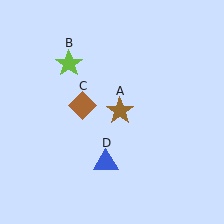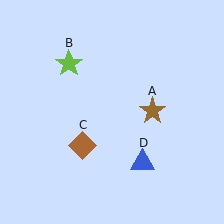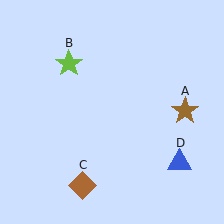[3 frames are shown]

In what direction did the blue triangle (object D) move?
The blue triangle (object D) moved right.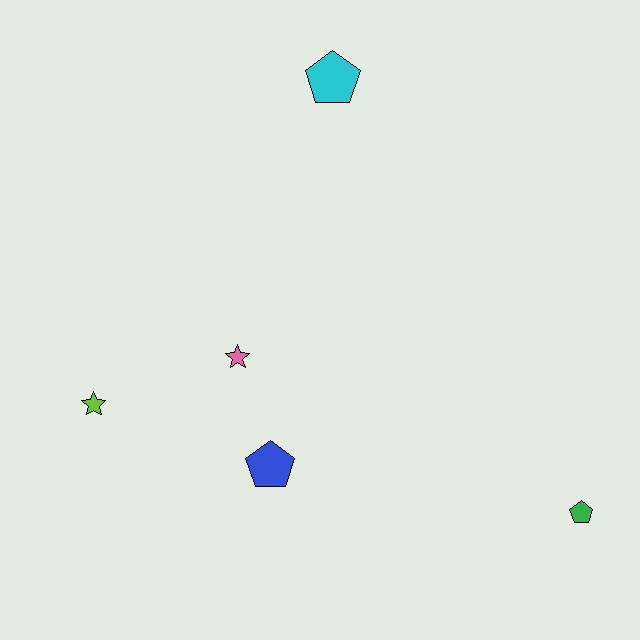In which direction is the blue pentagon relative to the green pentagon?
The blue pentagon is to the left of the green pentagon.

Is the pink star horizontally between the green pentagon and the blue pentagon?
No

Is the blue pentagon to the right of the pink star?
Yes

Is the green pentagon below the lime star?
Yes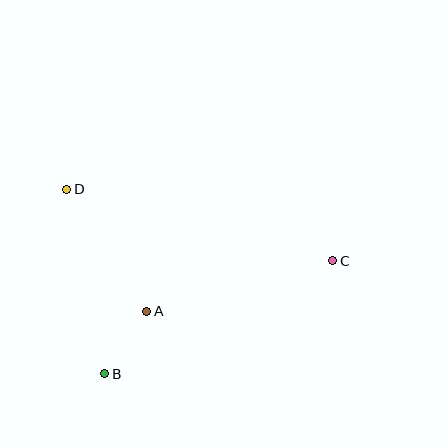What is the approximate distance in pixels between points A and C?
The distance between A and C is approximately 193 pixels.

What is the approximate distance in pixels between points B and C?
The distance between B and C is approximately 254 pixels.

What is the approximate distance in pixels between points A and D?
The distance between A and D is approximately 146 pixels.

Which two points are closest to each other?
Points A and B are closest to each other.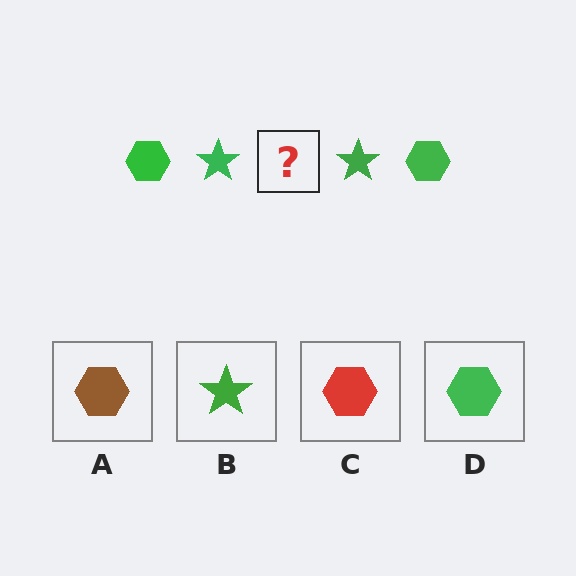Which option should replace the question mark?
Option D.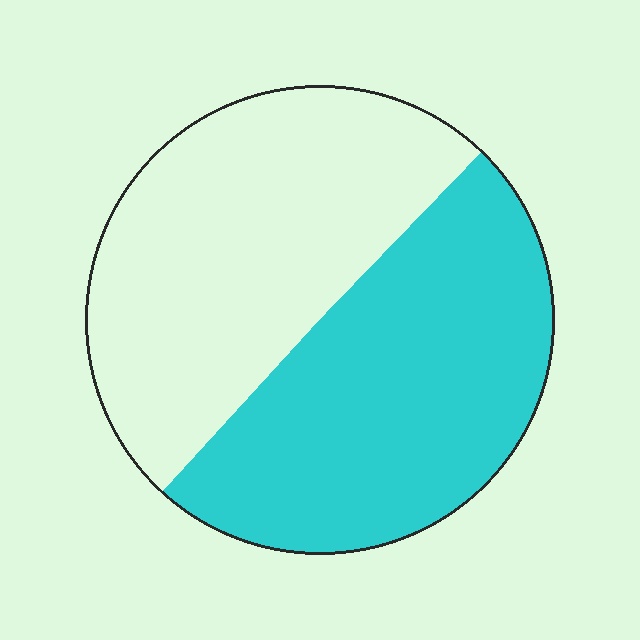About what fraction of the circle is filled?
About one half (1/2).